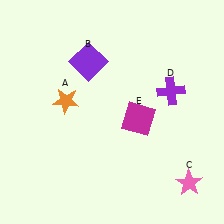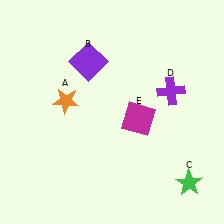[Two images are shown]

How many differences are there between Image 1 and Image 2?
There is 1 difference between the two images.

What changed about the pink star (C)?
In Image 1, C is pink. In Image 2, it changed to green.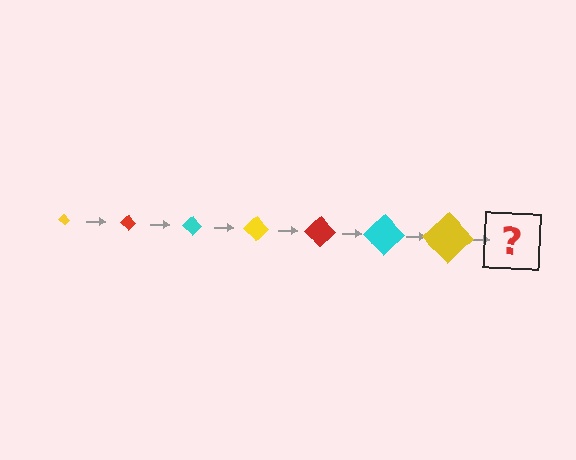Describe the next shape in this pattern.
It should be a red diamond, larger than the previous one.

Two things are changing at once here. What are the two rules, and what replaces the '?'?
The two rules are that the diamond grows larger each step and the color cycles through yellow, red, and cyan. The '?' should be a red diamond, larger than the previous one.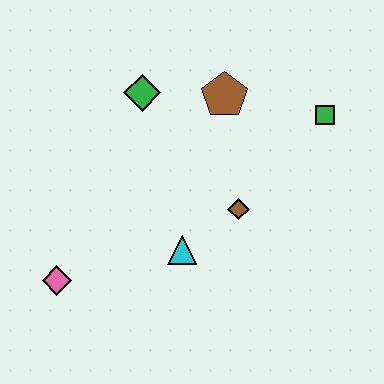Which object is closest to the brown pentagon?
The green diamond is closest to the brown pentagon.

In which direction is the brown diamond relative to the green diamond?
The brown diamond is below the green diamond.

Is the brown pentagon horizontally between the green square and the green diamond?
Yes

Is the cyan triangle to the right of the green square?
No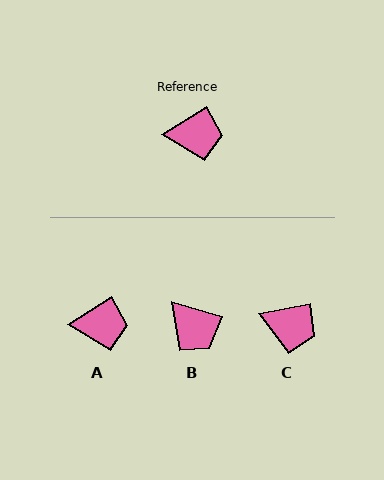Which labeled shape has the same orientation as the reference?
A.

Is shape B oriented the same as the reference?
No, it is off by about 49 degrees.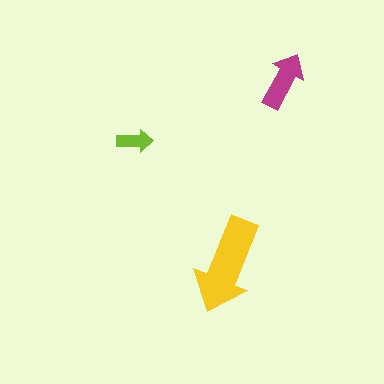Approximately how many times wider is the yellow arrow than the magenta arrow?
About 1.5 times wider.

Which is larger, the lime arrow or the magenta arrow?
The magenta one.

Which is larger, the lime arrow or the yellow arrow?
The yellow one.